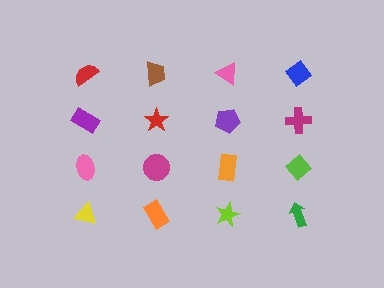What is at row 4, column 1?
A yellow triangle.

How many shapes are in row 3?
4 shapes.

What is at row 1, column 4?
A blue diamond.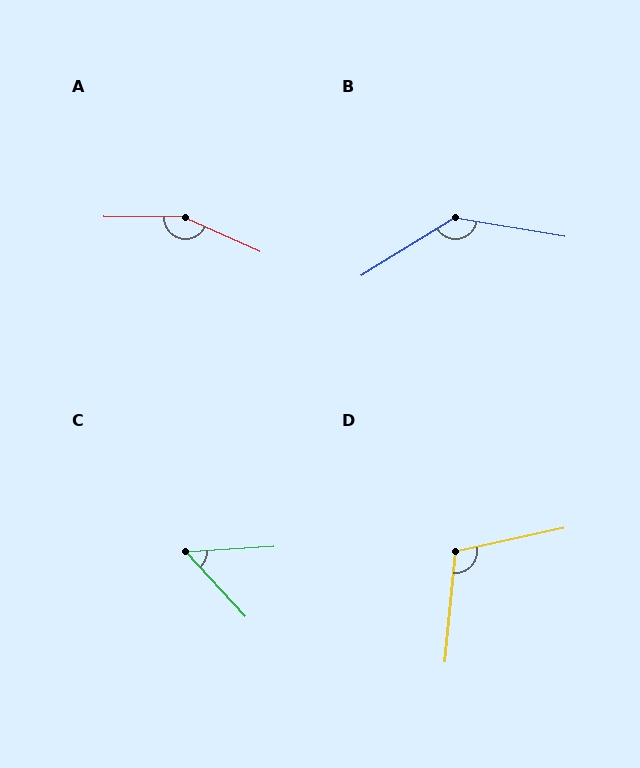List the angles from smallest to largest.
C (50°), D (108°), B (139°), A (156°).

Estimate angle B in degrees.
Approximately 139 degrees.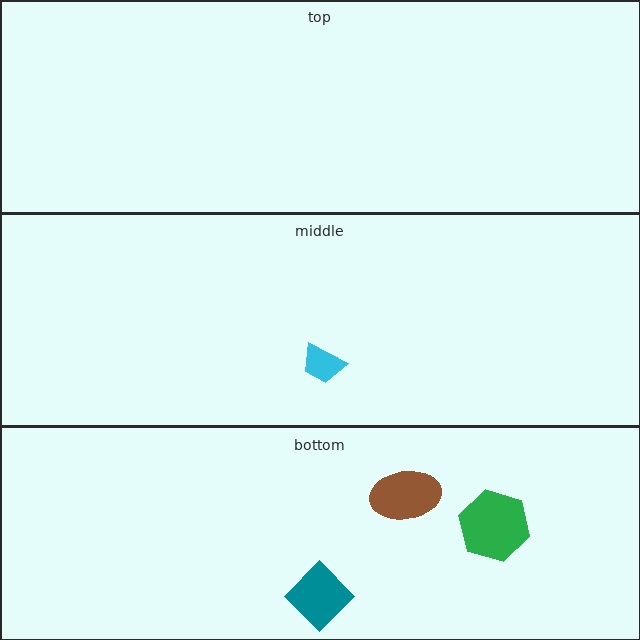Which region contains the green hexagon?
The bottom region.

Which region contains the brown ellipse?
The bottom region.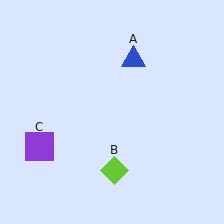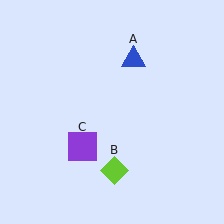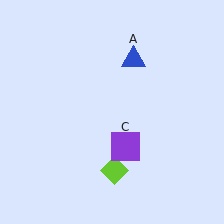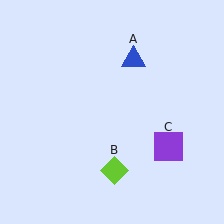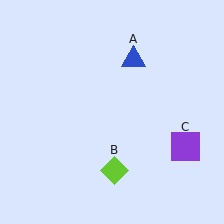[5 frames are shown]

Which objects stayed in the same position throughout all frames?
Blue triangle (object A) and lime diamond (object B) remained stationary.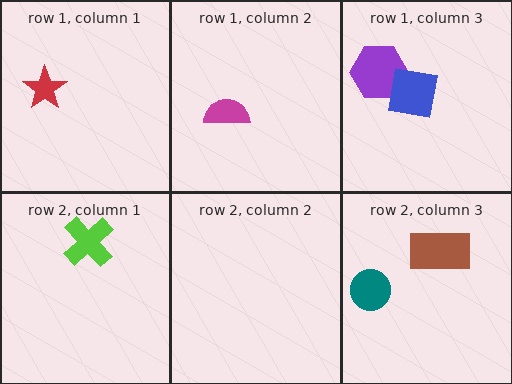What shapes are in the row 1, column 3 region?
The purple hexagon, the blue square.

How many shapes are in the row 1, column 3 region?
2.